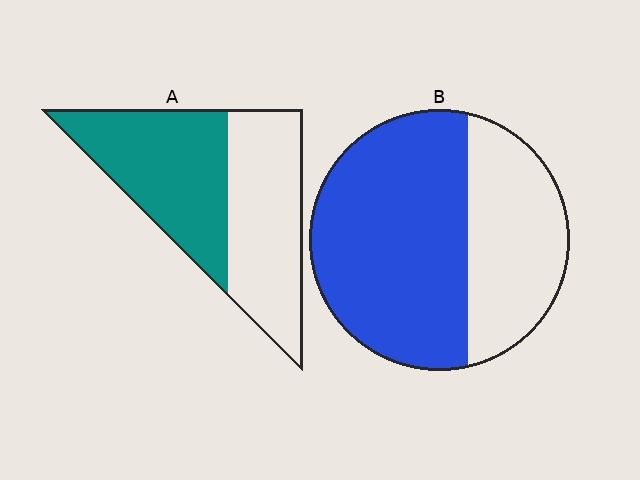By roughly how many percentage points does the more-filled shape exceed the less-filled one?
By roughly 15 percentage points (B over A).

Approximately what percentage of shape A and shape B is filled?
A is approximately 50% and B is approximately 65%.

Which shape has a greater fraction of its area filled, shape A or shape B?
Shape B.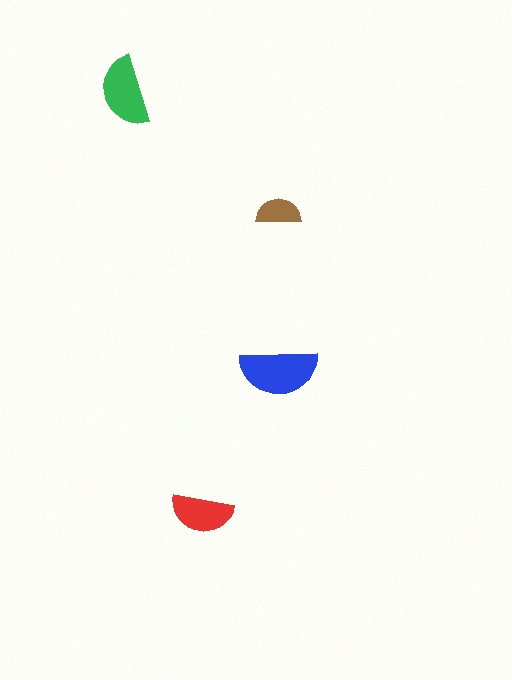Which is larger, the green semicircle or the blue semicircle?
The blue one.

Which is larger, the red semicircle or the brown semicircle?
The red one.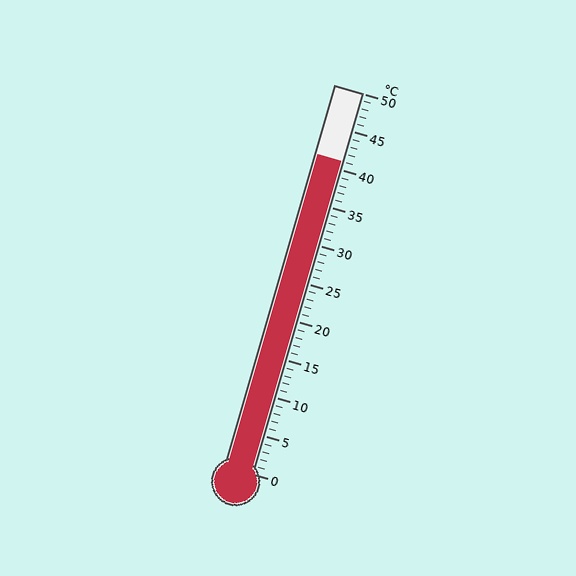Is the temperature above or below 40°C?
The temperature is above 40°C.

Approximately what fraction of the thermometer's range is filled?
The thermometer is filled to approximately 80% of its range.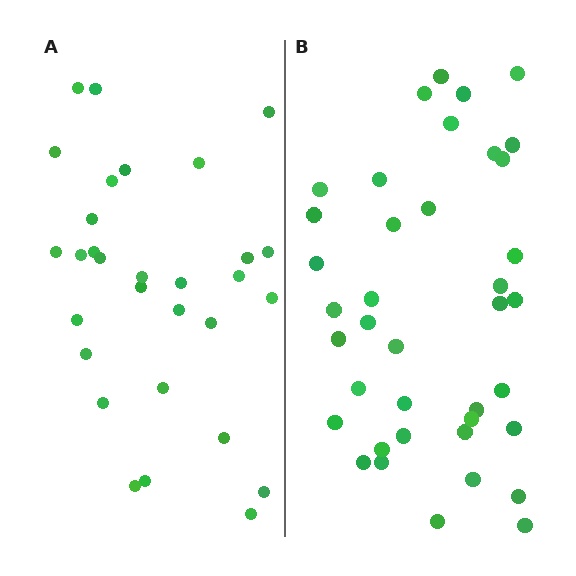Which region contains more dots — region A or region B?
Region B (the right region) has more dots.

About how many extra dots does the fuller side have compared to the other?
Region B has roughly 8 or so more dots than region A.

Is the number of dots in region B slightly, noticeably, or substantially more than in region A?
Region B has noticeably more, but not dramatically so. The ratio is roughly 1.3 to 1.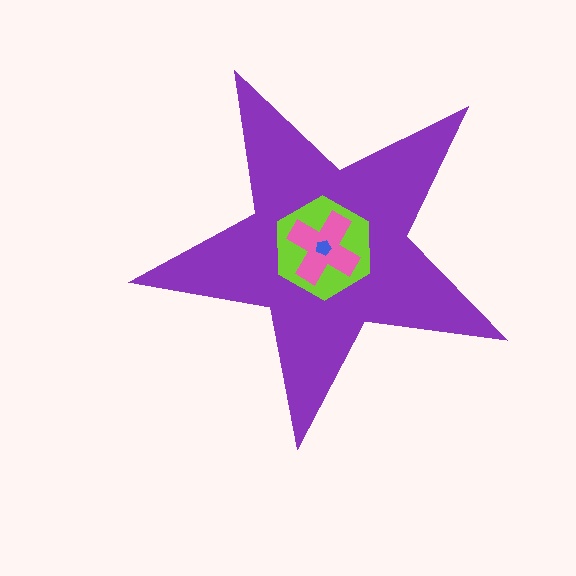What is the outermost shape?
The purple star.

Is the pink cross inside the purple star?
Yes.